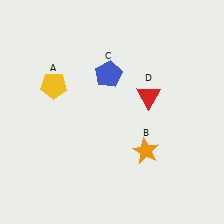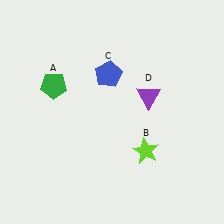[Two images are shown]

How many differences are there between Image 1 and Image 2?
There are 3 differences between the two images.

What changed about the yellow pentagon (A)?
In Image 1, A is yellow. In Image 2, it changed to green.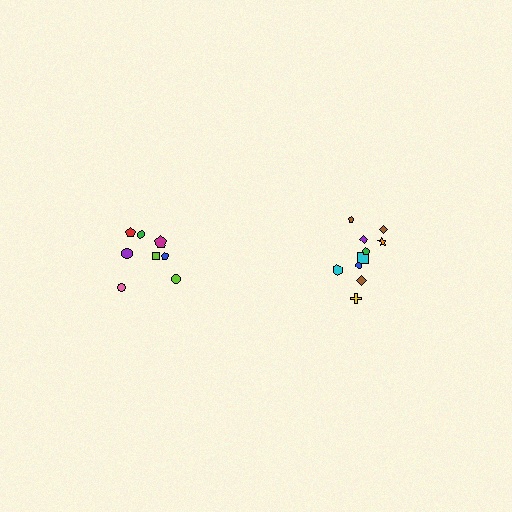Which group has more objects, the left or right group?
The right group.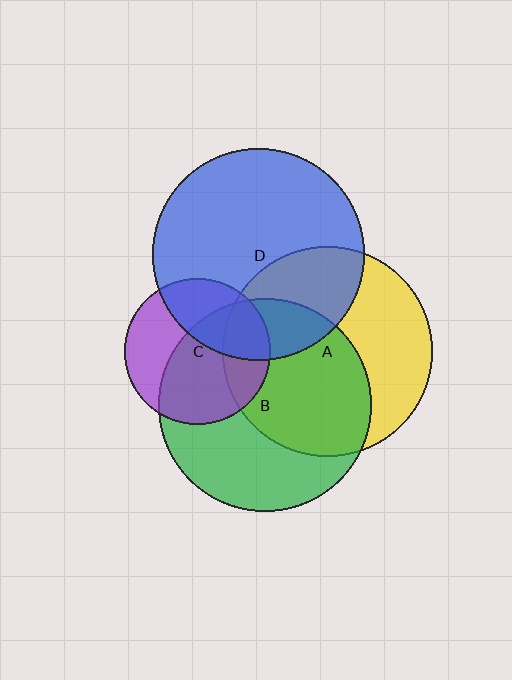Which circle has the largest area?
Circle B (green).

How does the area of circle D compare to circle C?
Approximately 2.1 times.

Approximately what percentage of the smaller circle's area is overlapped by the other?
Approximately 25%.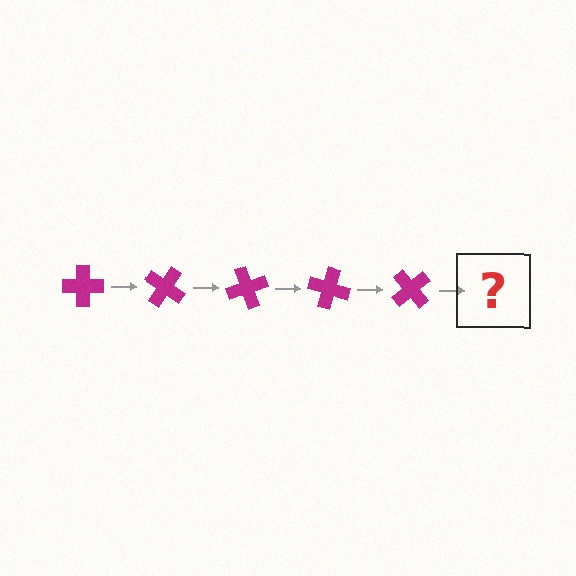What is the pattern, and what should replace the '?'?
The pattern is that the cross rotates 35 degrees each step. The '?' should be a magenta cross rotated 175 degrees.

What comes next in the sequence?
The next element should be a magenta cross rotated 175 degrees.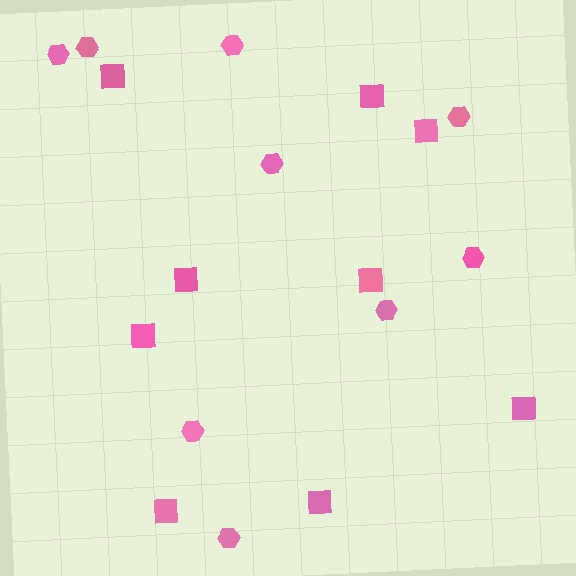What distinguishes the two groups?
There are 2 groups: one group of squares (9) and one group of hexagons (9).